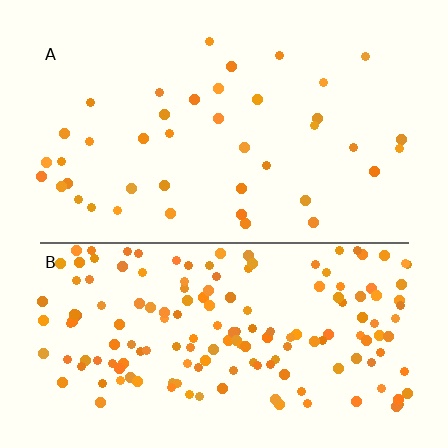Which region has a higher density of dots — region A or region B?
B (the bottom).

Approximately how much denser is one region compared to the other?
Approximately 4.1× — region B over region A.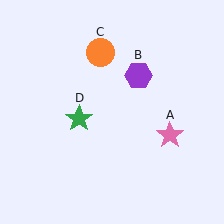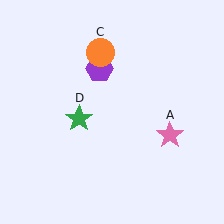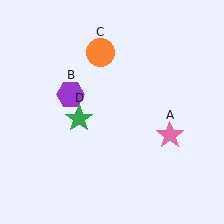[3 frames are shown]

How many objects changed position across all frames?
1 object changed position: purple hexagon (object B).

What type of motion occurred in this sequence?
The purple hexagon (object B) rotated counterclockwise around the center of the scene.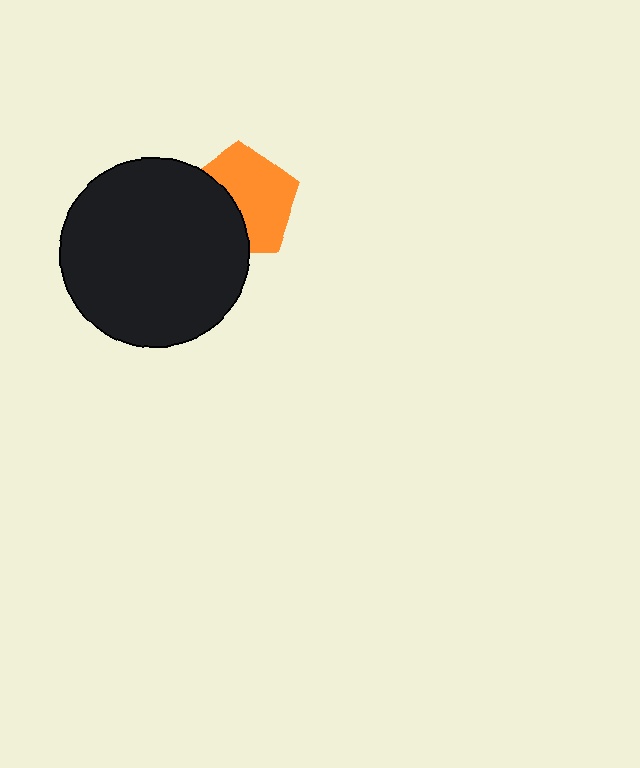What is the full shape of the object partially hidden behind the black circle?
The partially hidden object is an orange pentagon.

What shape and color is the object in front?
The object in front is a black circle.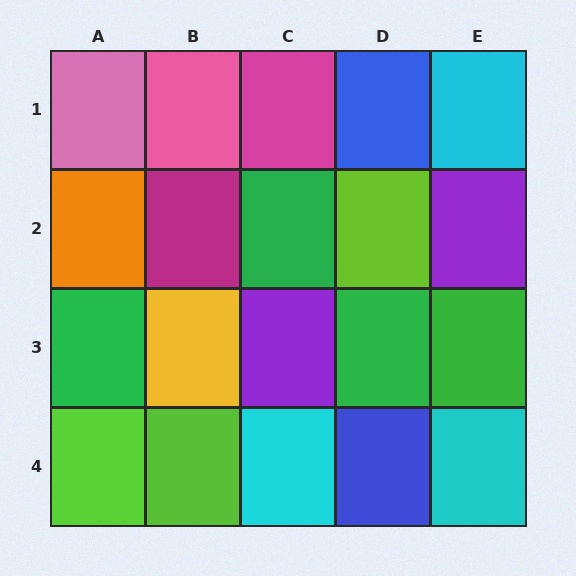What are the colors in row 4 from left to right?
Lime, lime, cyan, blue, cyan.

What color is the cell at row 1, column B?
Pink.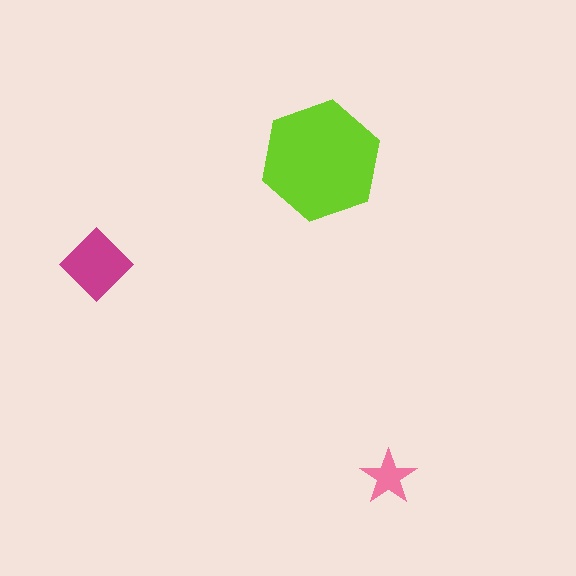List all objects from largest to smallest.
The lime hexagon, the magenta diamond, the pink star.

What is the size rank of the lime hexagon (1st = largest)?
1st.